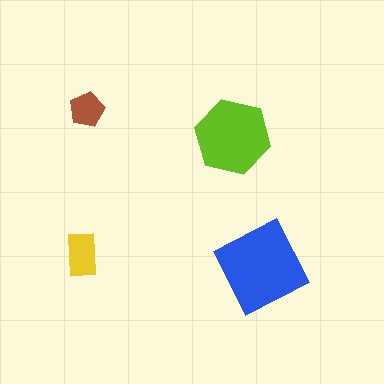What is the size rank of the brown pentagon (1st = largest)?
4th.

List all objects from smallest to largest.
The brown pentagon, the yellow rectangle, the lime hexagon, the blue square.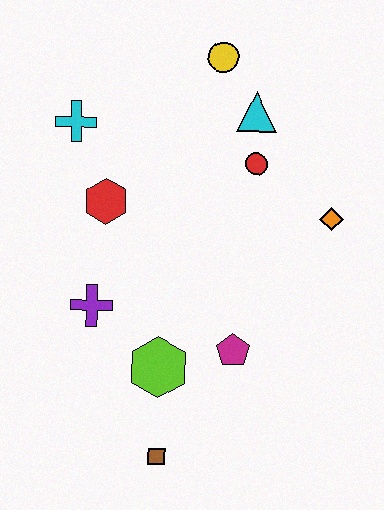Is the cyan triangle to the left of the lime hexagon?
No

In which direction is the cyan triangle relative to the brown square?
The cyan triangle is above the brown square.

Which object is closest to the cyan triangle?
The red circle is closest to the cyan triangle.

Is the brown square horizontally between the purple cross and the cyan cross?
No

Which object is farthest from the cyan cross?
The brown square is farthest from the cyan cross.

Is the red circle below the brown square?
No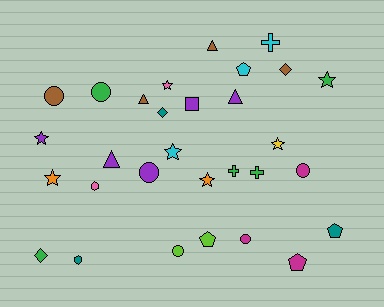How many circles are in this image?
There are 6 circles.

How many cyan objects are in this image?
There are 3 cyan objects.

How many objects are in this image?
There are 30 objects.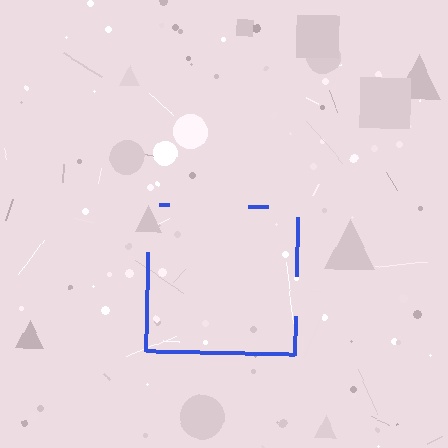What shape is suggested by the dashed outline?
The dashed outline suggests a square.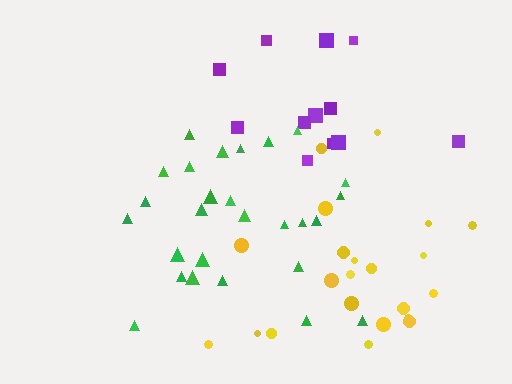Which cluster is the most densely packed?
Green.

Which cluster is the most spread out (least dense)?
Yellow.